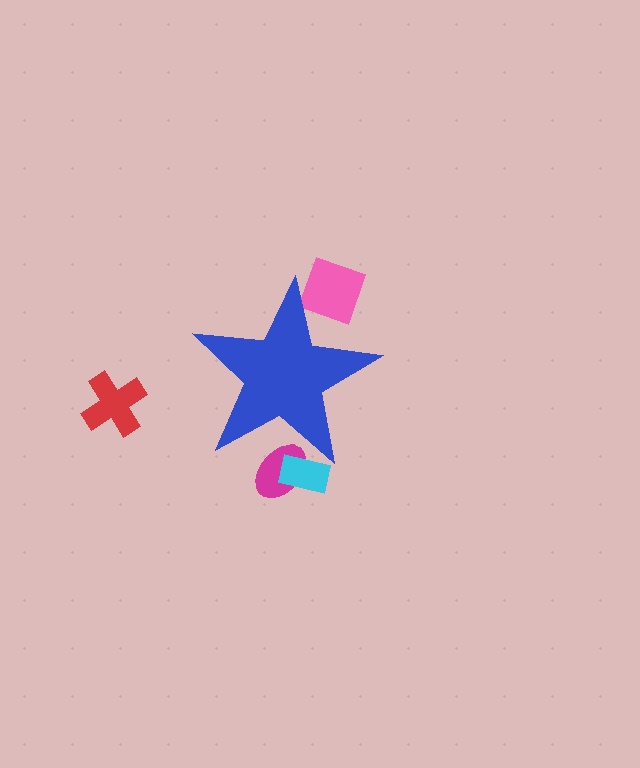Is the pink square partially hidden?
Yes, the pink square is partially hidden behind the blue star.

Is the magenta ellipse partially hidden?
Yes, the magenta ellipse is partially hidden behind the blue star.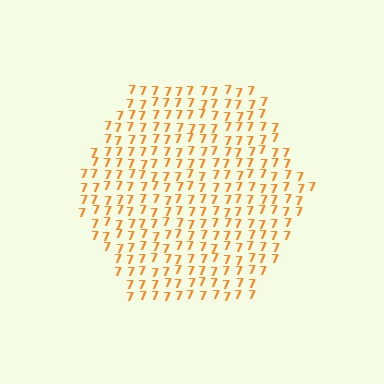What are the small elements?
The small elements are digit 7's.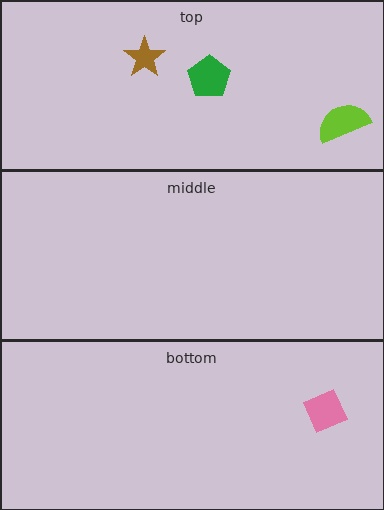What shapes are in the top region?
The brown star, the lime semicircle, the green pentagon.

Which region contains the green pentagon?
The top region.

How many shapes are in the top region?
3.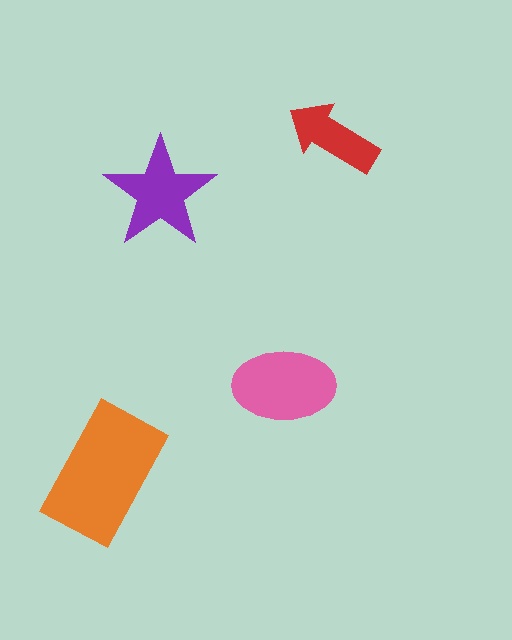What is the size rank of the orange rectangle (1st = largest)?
1st.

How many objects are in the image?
There are 4 objects in the image.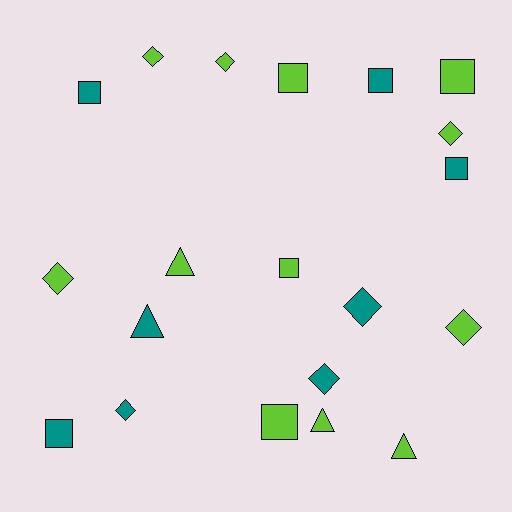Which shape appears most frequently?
Square, with 8 objects.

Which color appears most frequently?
Lime, with 12 objects.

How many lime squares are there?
There are 4 lime squares.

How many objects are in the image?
There are 20 objects.